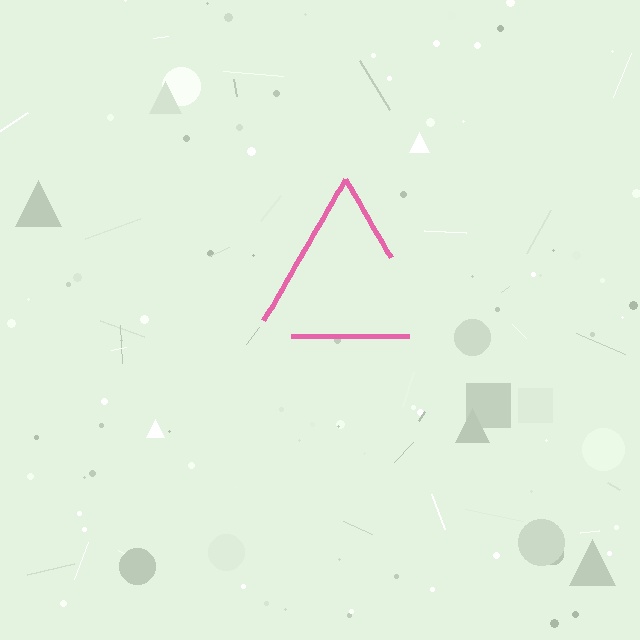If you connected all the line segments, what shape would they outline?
They would outline a triangle.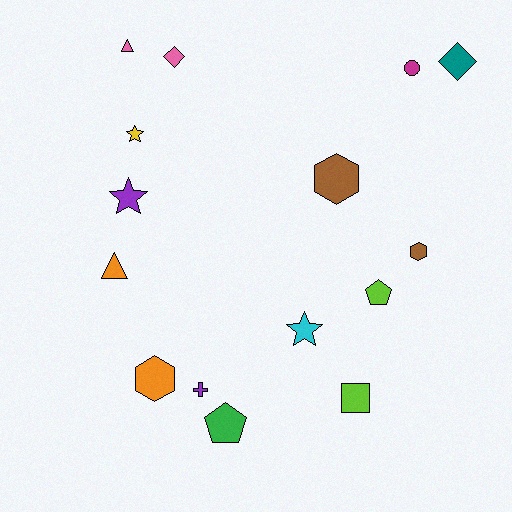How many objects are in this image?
There are 15 objects.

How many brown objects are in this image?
There are 2 brown objects.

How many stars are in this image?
There are 3 stars.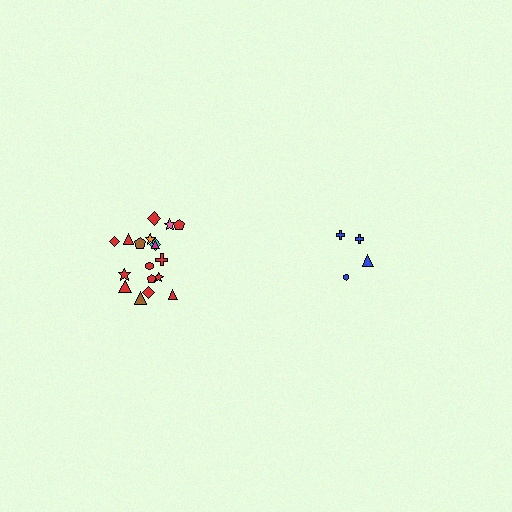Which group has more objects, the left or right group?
The left group.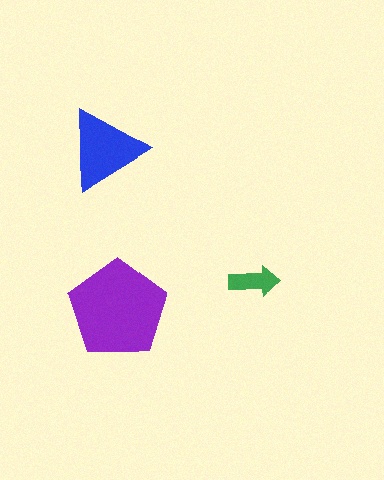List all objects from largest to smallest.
The purple pentagon, the blue triangle, the green arrow.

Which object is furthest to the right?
The green arrow is rightmost.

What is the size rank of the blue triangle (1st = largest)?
2nd.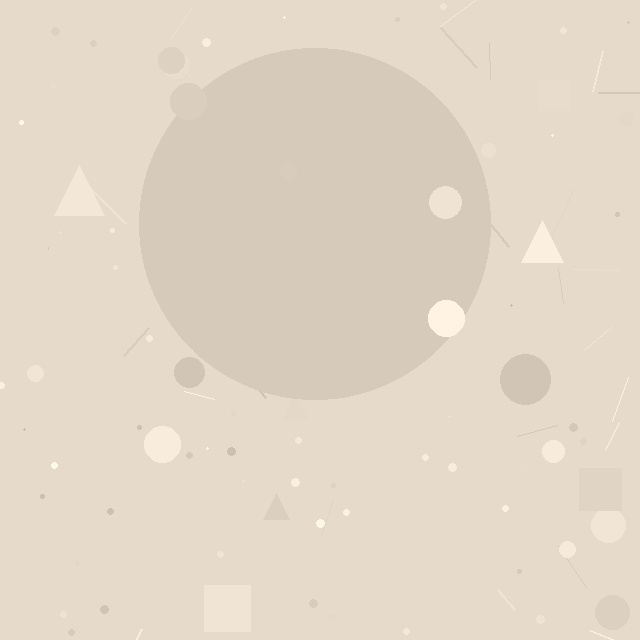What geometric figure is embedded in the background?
A circle is embedded in the background.